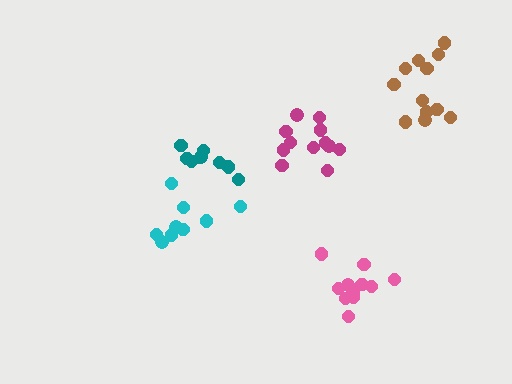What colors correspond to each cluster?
The clusters are colored: teal, cyan, brown, pink, magenta.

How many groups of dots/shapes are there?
There are 5 groups.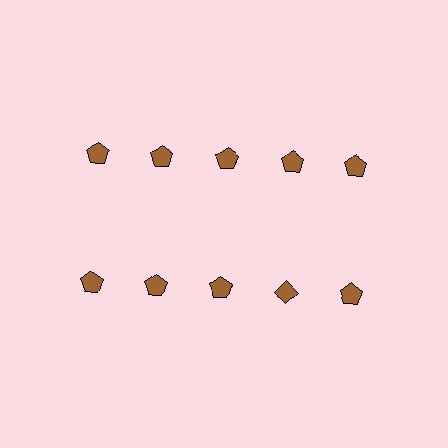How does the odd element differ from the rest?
It has a different shape: diamond instead of pentagon.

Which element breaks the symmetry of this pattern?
The brown diamond in the second row, second from right column breaks the symmetry. All other shapes are brown pentagons.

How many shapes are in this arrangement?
There are 10 shapes arranged in a grid pattern.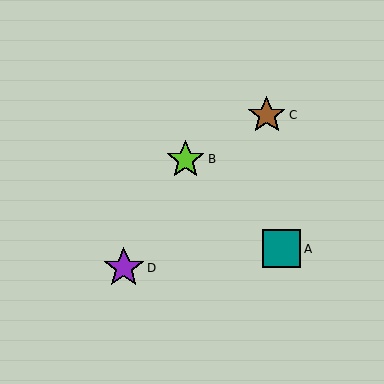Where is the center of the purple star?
The center of the purple star is at (124, 268).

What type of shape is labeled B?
Shape B is a lime star.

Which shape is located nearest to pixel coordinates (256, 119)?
The brown star (labeled C) at (267, 115) is nearest to that location.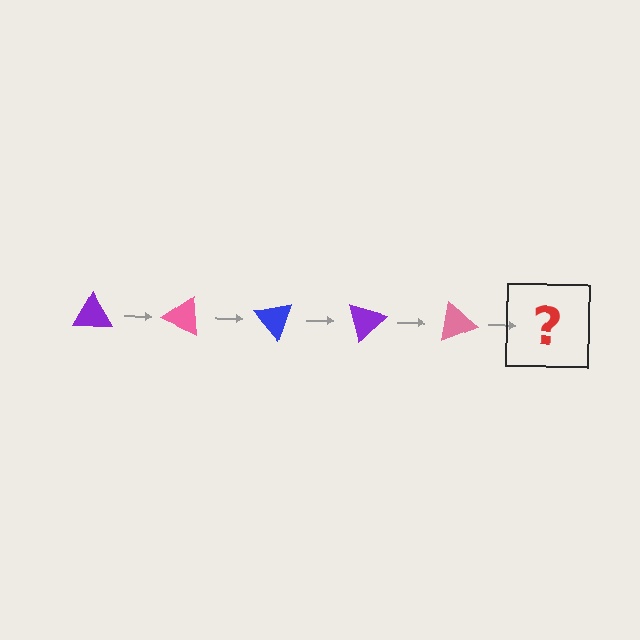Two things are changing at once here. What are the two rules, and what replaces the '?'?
The two rules are that it rotates 25 degrees each step and the color cycles through purple, pink, and blue. The '?' should be a blue triangle, rotated 125 degrees from the start.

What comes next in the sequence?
The next element should be a blue triangle, rotated 125 degrees from the start.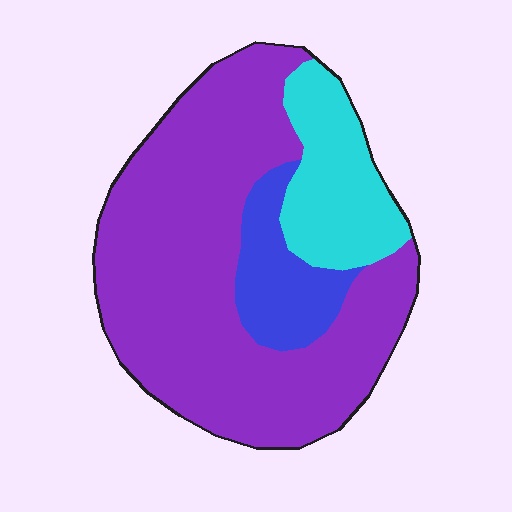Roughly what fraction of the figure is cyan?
Cyan takes up less than a quarter of the figure.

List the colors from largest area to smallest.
From largest to smallest: purple, cyan, blue.